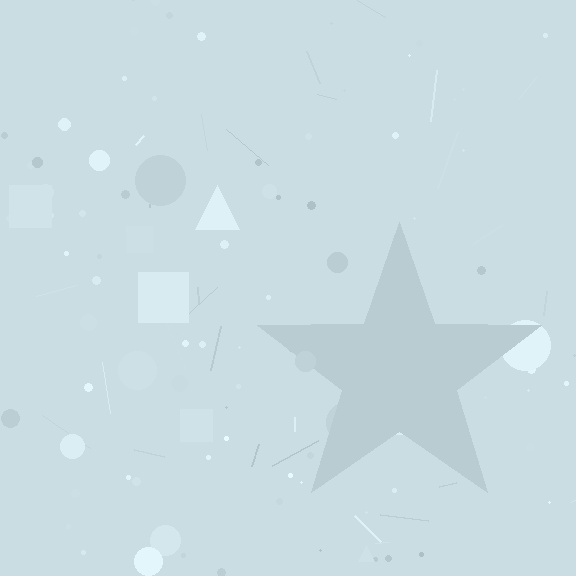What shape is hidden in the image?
A star is hidden in the image.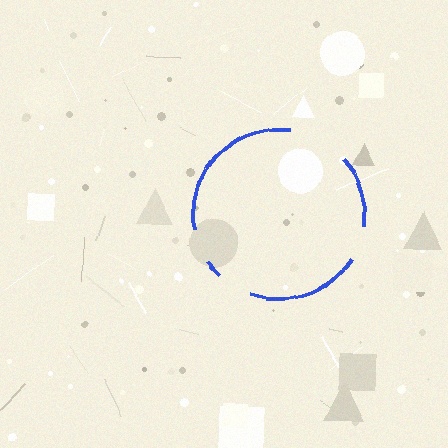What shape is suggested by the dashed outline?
The dashed outline suggests a circle.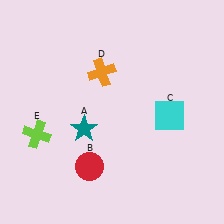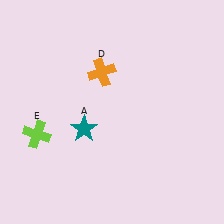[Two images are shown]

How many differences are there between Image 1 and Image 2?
There are 2 differences between the two images.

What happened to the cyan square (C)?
The cyan square (C) was removed in Image 2. It was in the bottom-right area of Image 1.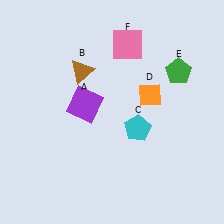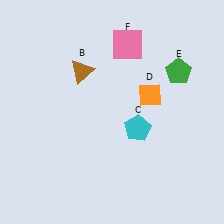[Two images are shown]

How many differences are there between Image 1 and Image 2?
There is 1 difference between the two images.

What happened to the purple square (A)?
The purple square (A) was removed in Image 2. It was in the top-left area of Image 1.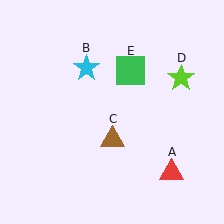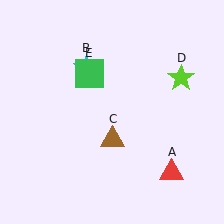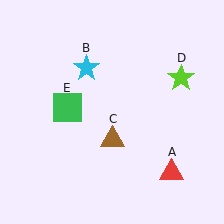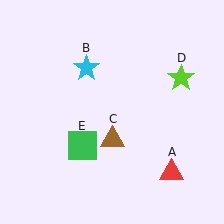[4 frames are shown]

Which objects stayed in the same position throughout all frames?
Red triangle (object A) and cyan star (object B) and brown triangle (object C) and lime star (object D) remained stationary.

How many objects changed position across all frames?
1 object changed position: green square (object E).